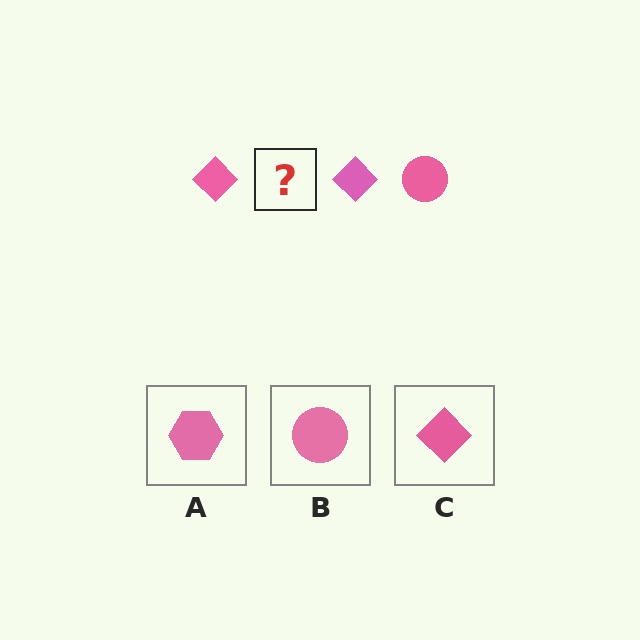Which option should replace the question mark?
Option B.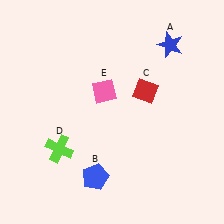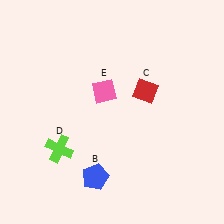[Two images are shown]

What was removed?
The blue star (A) was removed in Image 2.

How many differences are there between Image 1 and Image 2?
There is 1 difference between the two images.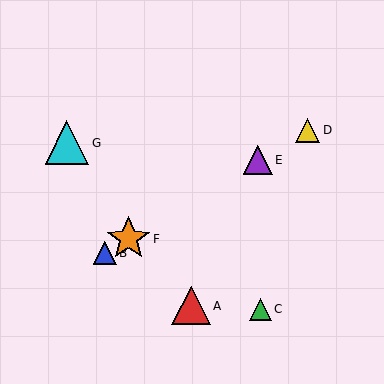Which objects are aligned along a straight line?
Objects B, D, E, F are aligned along a straight line.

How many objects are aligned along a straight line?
4 objects (B, D, E, F) are aligned along a straight line.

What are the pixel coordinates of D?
Object D is at (308, 130).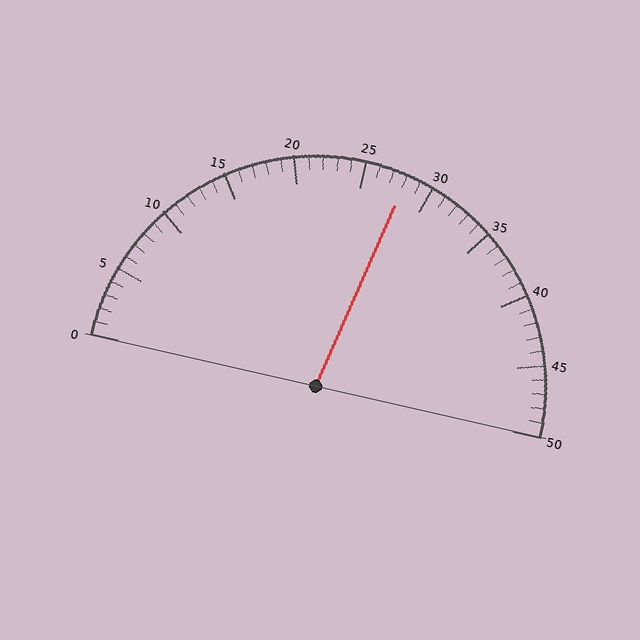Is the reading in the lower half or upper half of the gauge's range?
The reading is in the upper half of the range (0 to 50).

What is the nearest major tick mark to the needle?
The nearest major tick mark is 30.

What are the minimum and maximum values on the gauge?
The gauge ranges from 0 to 50.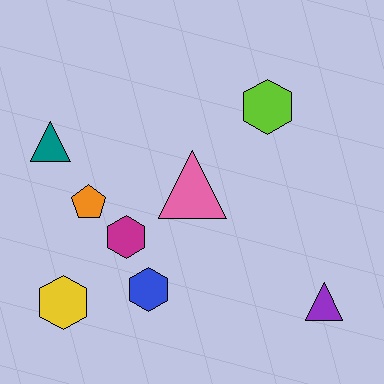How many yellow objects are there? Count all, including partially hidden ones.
There is 1 yellow object.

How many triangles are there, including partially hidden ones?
There are 3 triangles.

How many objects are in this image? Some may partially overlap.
There are 8 objects.